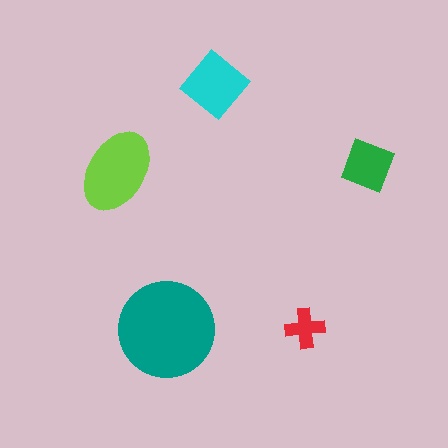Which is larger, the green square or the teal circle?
The teal circle.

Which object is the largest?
The teal circle.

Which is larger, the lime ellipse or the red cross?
The lime ellipse.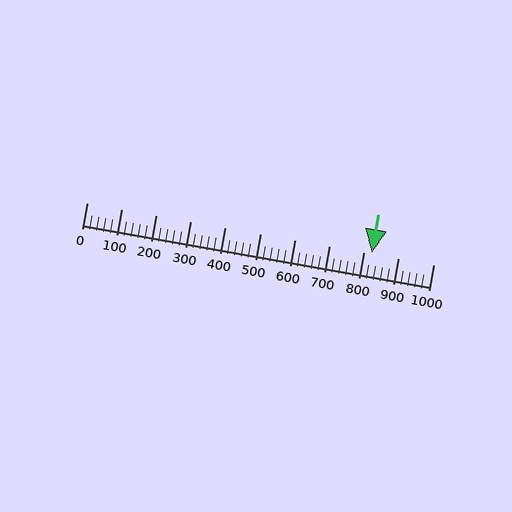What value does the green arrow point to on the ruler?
The green arrow points to approximately 821.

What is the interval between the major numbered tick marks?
The major tick marks are spaced 100 units apart.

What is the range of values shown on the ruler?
The ruler shows values from 0 to 1000.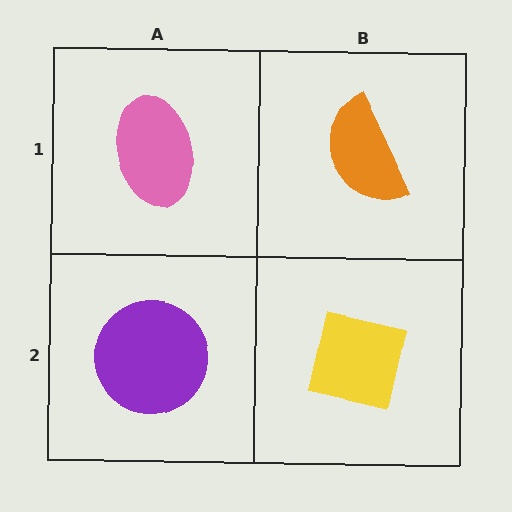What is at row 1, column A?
A pink ellipse.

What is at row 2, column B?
A yellow square.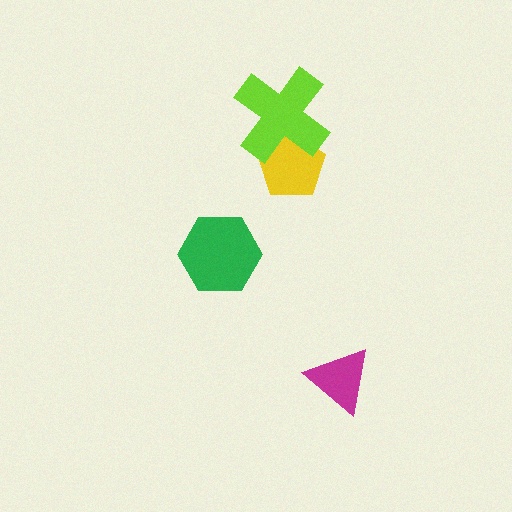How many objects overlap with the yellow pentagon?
1 object overlaps with the yellow pentagon.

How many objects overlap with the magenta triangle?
0 objects overlap with the magenta triangle.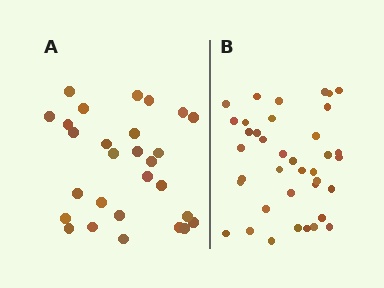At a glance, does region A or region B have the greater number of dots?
Region B (the right region) has more dots.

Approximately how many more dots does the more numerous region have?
Region B has roughly 10 or so more dots than region A.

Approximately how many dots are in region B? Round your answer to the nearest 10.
About 40 dots. (The exact count is 38, which rounds to 40.)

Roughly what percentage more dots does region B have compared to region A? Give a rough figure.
About 35% more.